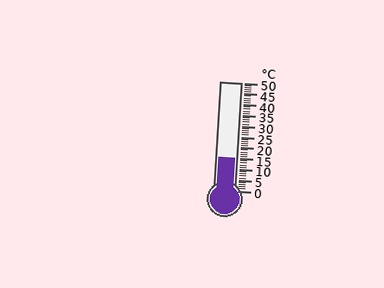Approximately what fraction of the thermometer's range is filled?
The thermometer is filled to approximately 30% of its range.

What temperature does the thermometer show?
The thermometer shows approximately 15°C.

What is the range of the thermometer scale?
The thermometer scale ranges from 0°C to 50°C.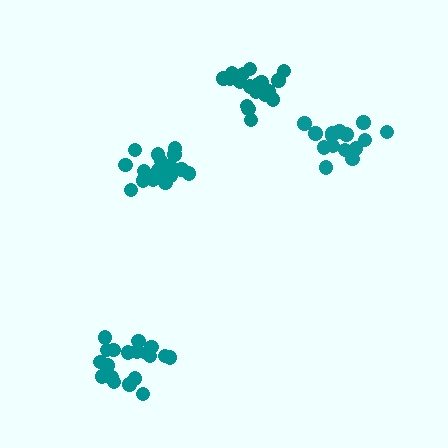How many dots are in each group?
Group 1: 19 dots, Group 2: 19 dots, Group 3: 20 dots, Group 4: 15 dots (73 total).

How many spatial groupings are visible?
There are 4 spatial groupings.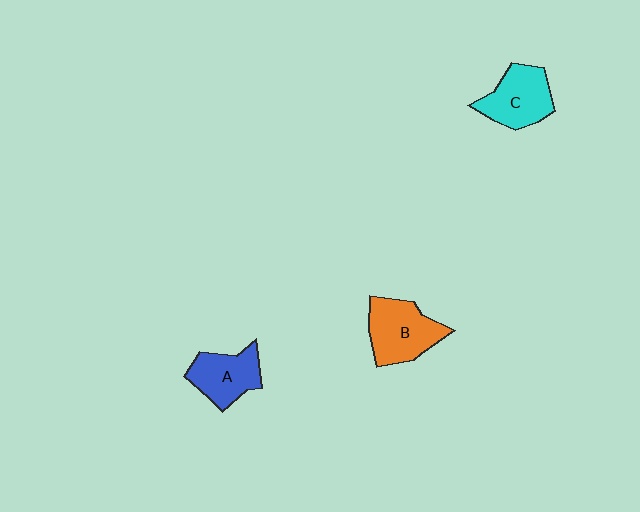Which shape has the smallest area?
Shape A (blue).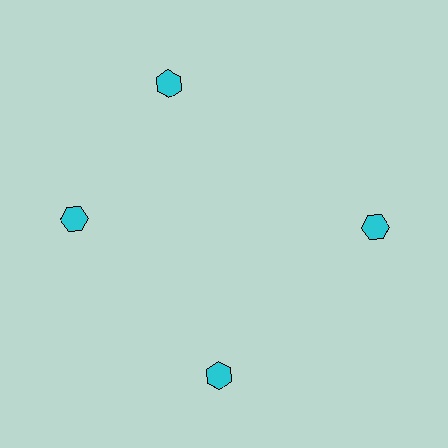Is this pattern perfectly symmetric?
No. The 4 cyan hexagons are arranged in a ring, but one element near the 12 o'clock position is rotated out of alignment along the ring, breaking the 4-fold rotational symmetry.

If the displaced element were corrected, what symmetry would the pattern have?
It would have 4-fold rotational symmetry — the pattern would map onto itself every 90 degrees.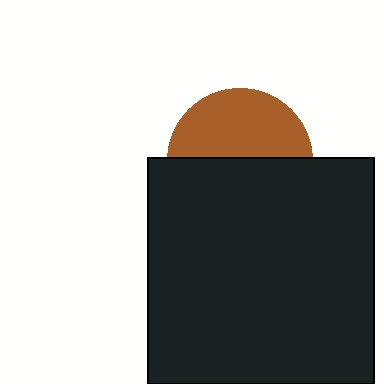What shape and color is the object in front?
The object in front is a black square.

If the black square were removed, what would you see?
You would see the complete brown circle.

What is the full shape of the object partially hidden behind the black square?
The partially hidden object is a brown circle.